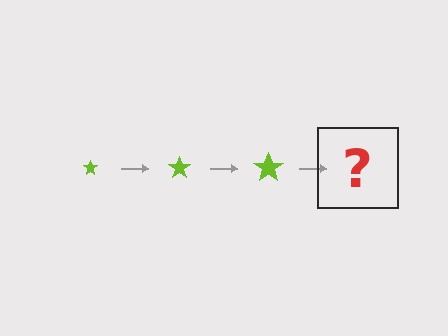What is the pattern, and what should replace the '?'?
The pattern is that the star gets progressively larger each step. The '?' should be a lime star, larger than the previous one.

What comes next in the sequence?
The next element should be a lime star, larger than the previous one.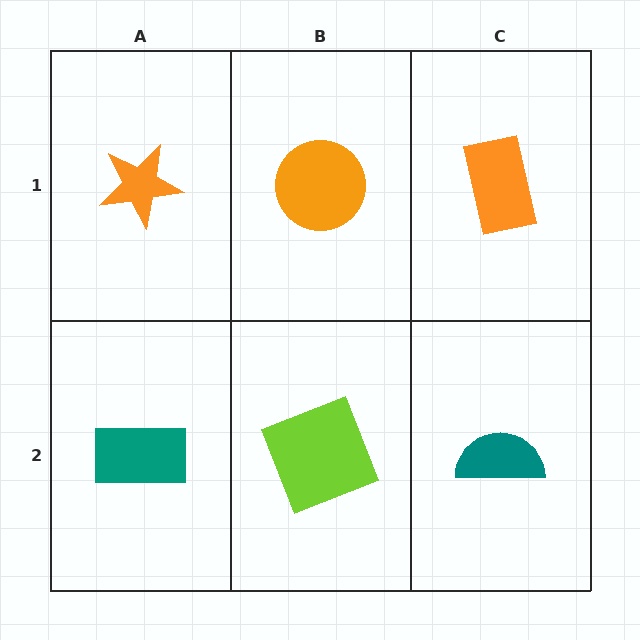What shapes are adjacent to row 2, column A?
An orange star (row 1, column A), a lime square (row 2, column B).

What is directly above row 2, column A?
An orange star.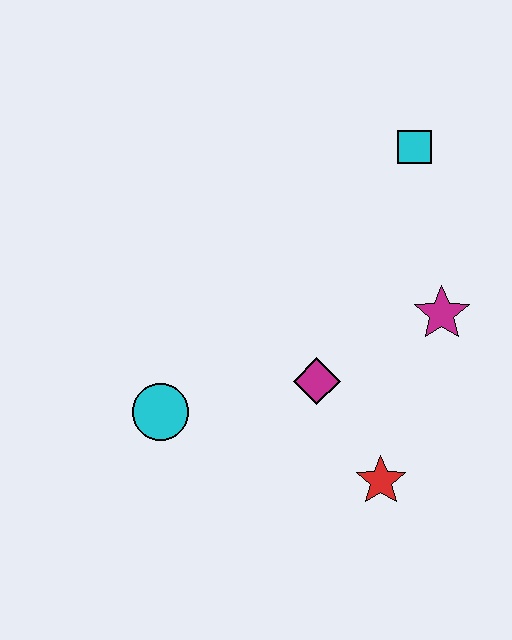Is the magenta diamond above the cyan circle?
Yes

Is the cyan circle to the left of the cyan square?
Yes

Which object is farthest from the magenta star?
The cyan circle is farthest from the magenta star.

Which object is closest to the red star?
The magenta diamond is closest to the red star.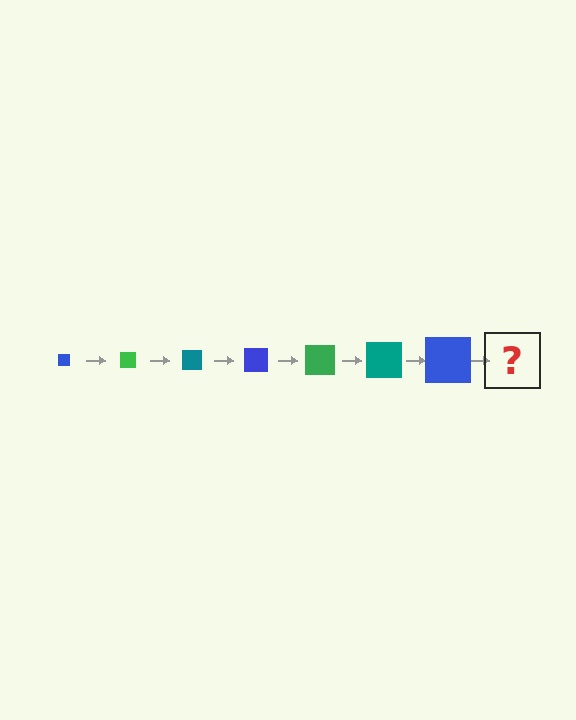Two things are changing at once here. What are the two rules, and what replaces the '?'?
The two rules are that the square grows larger each step and the color cycles through blue, green, and teal. The '?' should be a green square, larger than the previous one.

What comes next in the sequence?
The next element should be a green square, larger than the previous one.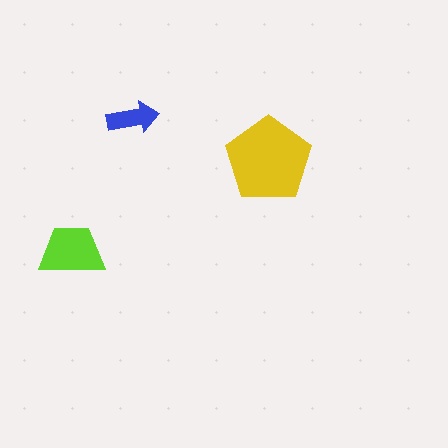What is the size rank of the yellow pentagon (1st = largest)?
1st.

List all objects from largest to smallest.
The yellow pentagon, the lime trapezoid, the blue arrow.